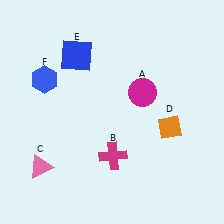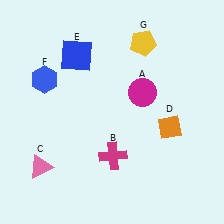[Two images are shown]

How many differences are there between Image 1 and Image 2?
There is 1 difference between the two images.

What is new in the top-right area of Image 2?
A yellow pentagon (G) was added in the top-right area of Image 2.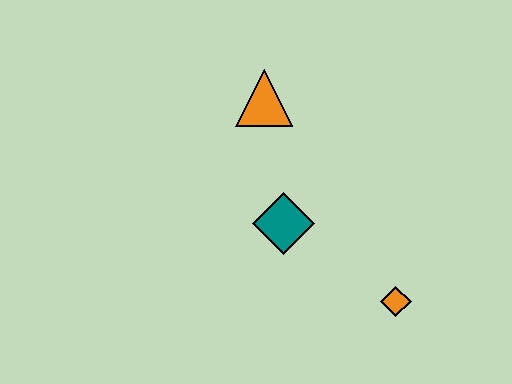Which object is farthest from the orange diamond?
The orange triangle is farthest from the orange diamond.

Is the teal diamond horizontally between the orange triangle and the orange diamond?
Yes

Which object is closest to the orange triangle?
The teal diamond is closest to the orange triangle.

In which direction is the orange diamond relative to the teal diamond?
The orange diamond is to the right of the teal diamond.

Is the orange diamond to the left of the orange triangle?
No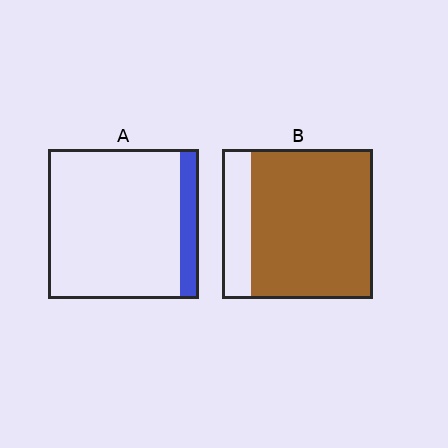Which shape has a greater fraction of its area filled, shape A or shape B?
Shape B.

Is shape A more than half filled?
No.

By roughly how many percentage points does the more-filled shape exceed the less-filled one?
By roughly 70 percentage points (B over A).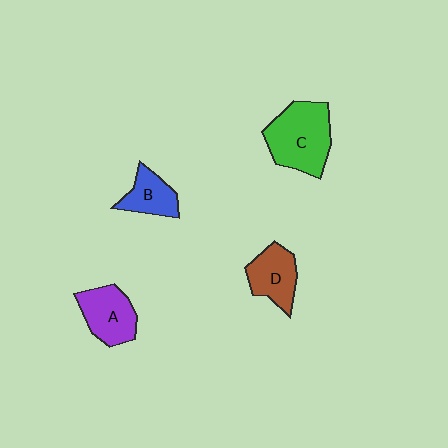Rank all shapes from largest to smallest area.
From largest to smallest: C (green), A (purple), D (brown), B (blue).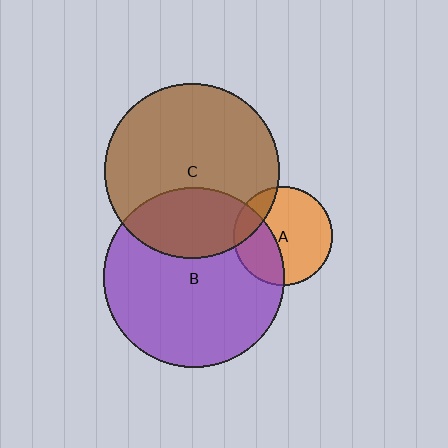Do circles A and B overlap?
Yes.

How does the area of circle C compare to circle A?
Approximately 3.1 times.